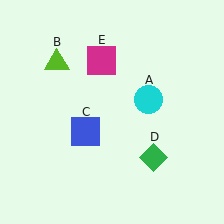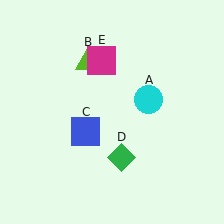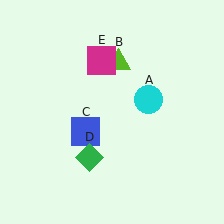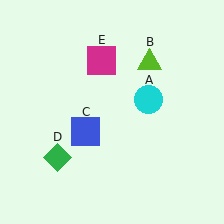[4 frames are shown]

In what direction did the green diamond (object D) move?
The green diamond (object D) moved left.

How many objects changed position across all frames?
2 objects changed position: lime triangle (object B), green diamond (object D).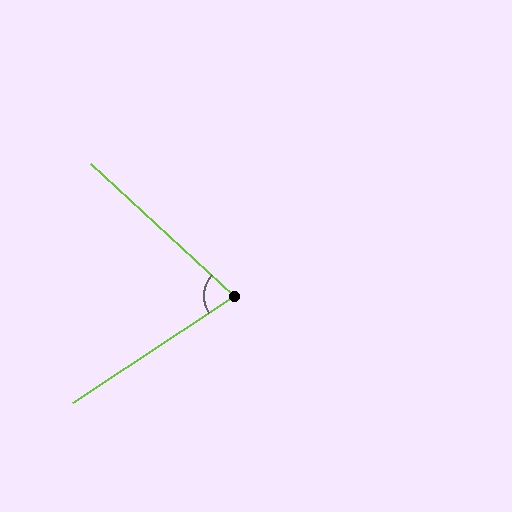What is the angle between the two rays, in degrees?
Approximately 76 degrees.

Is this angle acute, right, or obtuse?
It is acute.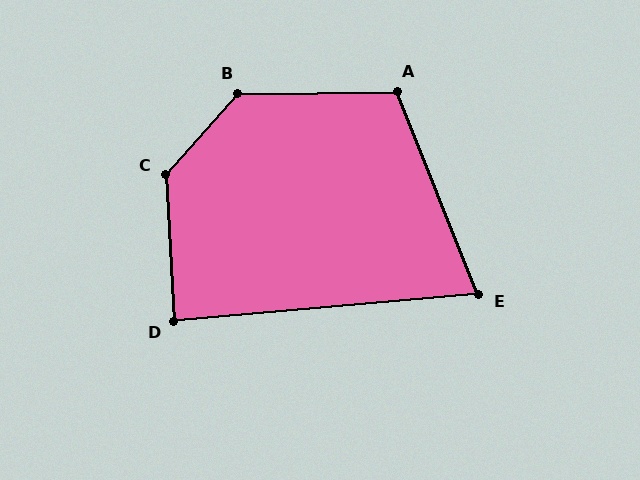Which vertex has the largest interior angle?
C, at approximately 135 degrees.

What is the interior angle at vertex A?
Approximately 111 degrees (obtuse).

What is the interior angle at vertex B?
Approximately 133 degrees (obtuse).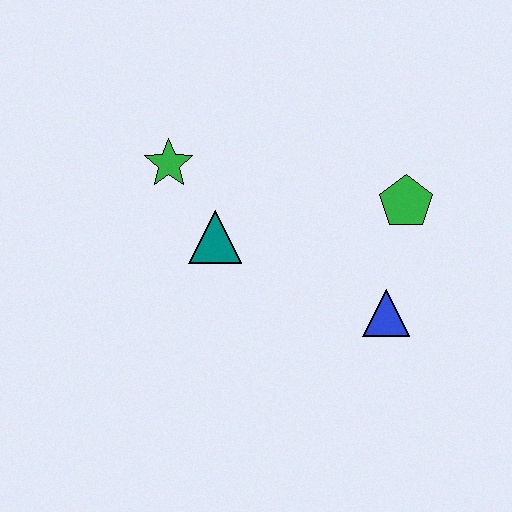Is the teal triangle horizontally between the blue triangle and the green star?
Yes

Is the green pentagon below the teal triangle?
No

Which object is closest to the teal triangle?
The green star is closest to the teal triangle.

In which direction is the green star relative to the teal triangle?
The green star is above the teal triangle.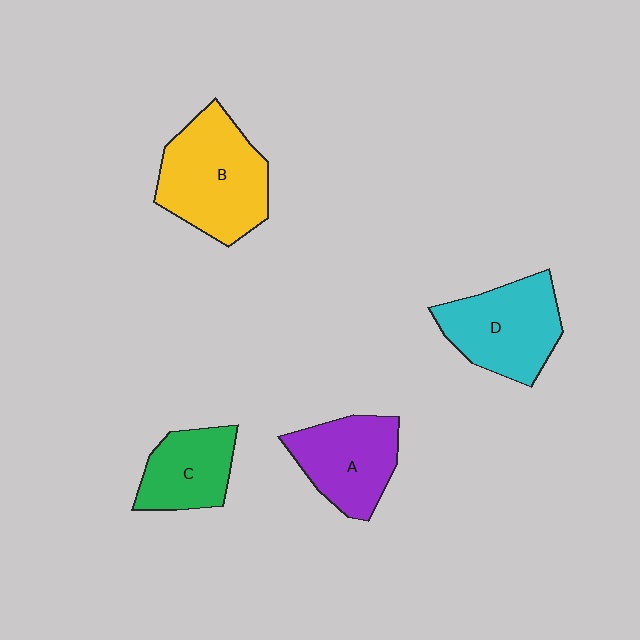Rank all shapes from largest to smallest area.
From largest to smallest: B (yellow), D (cyan), A (purple), C (green).